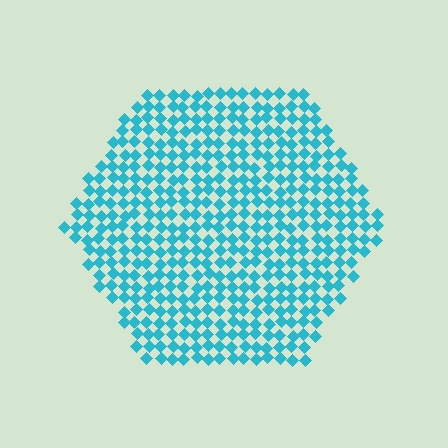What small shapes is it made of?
It is made of small diamonds.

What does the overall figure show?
The overall figure shows a hexagon.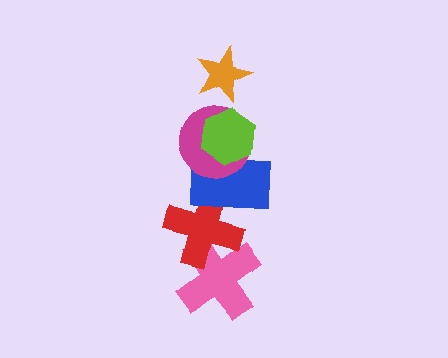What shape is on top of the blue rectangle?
The magenta circle is on top of the blue rectangle.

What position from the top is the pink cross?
The pink cross is 6th from the top.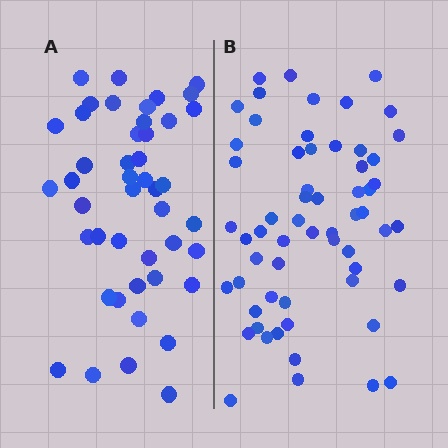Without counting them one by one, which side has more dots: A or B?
Region B (the right region) has more dots.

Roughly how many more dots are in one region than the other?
Region B has approximately 15 more dots than region A.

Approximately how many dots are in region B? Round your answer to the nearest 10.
About 60 dots.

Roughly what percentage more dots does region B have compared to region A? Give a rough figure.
About 35% more.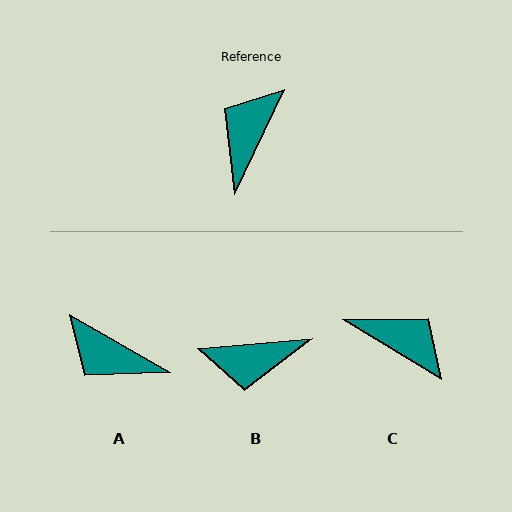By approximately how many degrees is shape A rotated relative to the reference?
Approximately 86 degrees counter-clockwise.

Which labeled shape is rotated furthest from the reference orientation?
B, about 121 degrees away.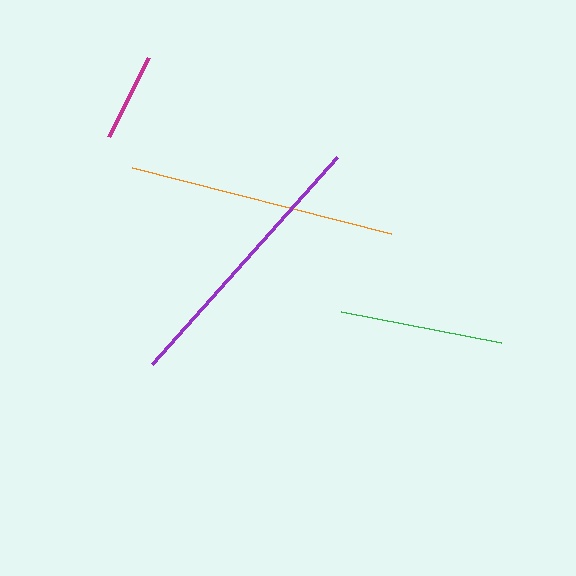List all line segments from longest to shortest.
From longest to shortest: purple, orange, green, magenta.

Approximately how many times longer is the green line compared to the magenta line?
The green line is approximately 1.9 times the length of the magenta line.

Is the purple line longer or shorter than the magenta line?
The purple line is longer than the magenta line.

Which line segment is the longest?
The purple line is the longest at approximately 278 pixels.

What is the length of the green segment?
The green segment is approximately 163 pixels long.